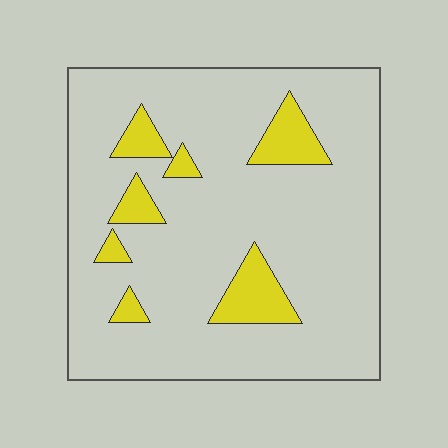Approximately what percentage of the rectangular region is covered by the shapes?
Approximately 15%.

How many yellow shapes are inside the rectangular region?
7.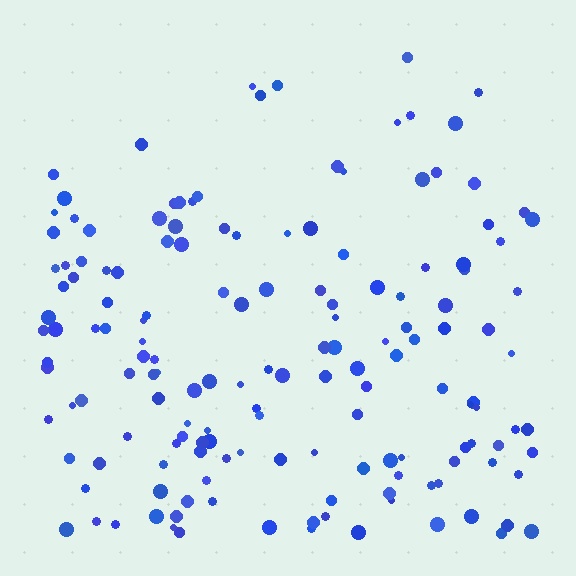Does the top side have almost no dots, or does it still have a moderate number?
Still a moderate number, just noticeably fewer than the bottom.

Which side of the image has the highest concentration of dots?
The bottom.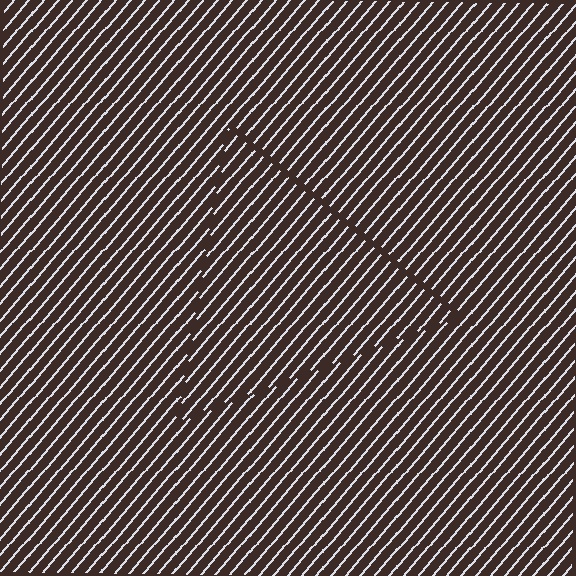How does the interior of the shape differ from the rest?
The interior of the shape contains the same grating, shifted by half a period — the contour is defined by the phase discontinuity where line-ends from the inner and outer gratings abut.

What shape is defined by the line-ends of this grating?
An illusory triangle. The interior of the shape contains the same grating, shifted by half a period — the contour is defined by the phase discontinuity where line-ends from the inner and outer gratings abut.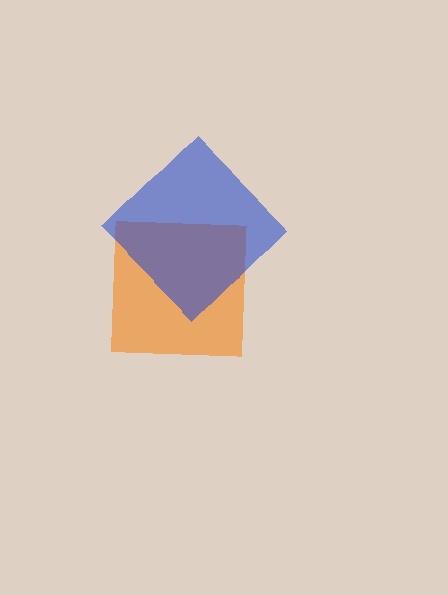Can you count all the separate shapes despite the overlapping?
Yes, there are 2 separate shapes.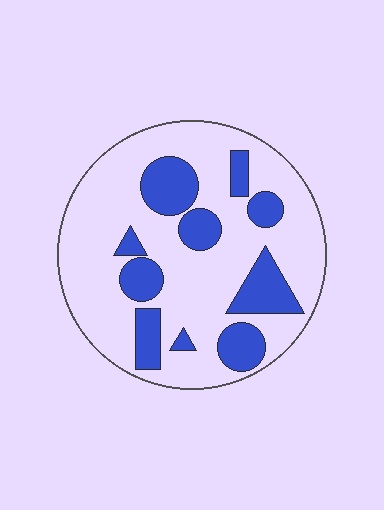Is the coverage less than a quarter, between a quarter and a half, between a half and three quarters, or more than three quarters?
Between a quarter and a half.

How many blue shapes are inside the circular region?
10.